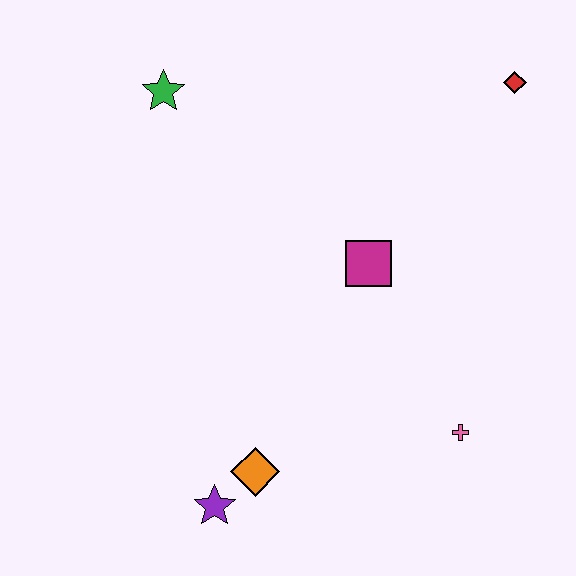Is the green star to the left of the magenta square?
Yes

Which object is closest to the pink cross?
The magenta square is closest to the pink cross.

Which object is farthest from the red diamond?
The purple star is farthest from the red diamond.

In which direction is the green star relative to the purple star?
The green star is above the purple star.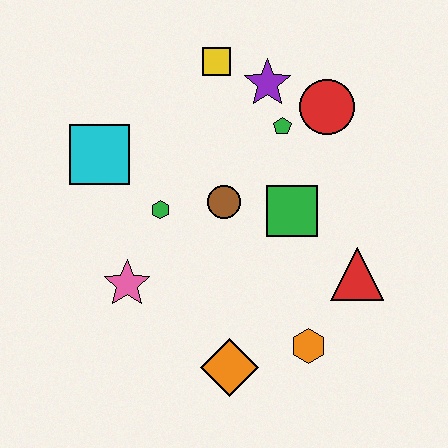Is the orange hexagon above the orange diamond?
Yes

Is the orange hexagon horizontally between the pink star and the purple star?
No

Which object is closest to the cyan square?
The green hexagon is closest to the cyan square.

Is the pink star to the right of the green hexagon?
No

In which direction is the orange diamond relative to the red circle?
The orange diamond is below the red circle.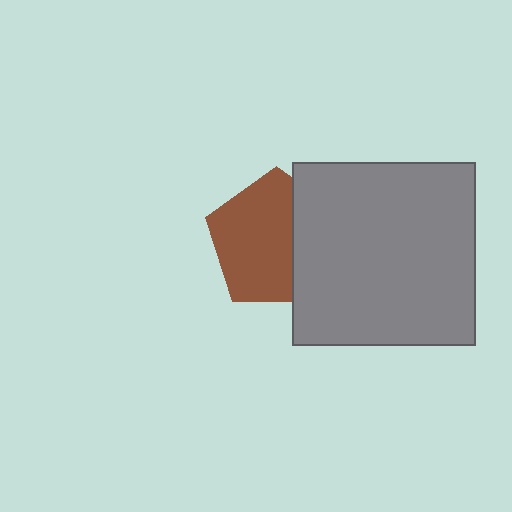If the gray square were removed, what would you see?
You would see the complete brown pentagon.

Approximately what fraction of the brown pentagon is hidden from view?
Roughly 36% of the brown pentagon is hidden behind the gray square.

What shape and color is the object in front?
The object in front is a gray square.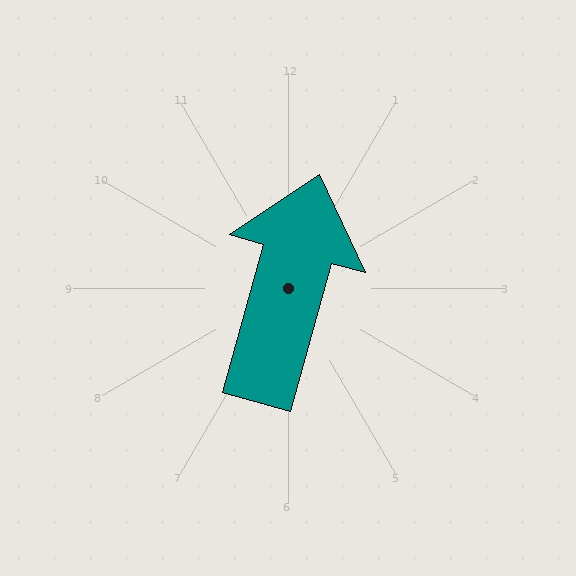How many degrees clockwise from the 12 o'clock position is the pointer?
Approximately 15 degrees.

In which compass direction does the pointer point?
North.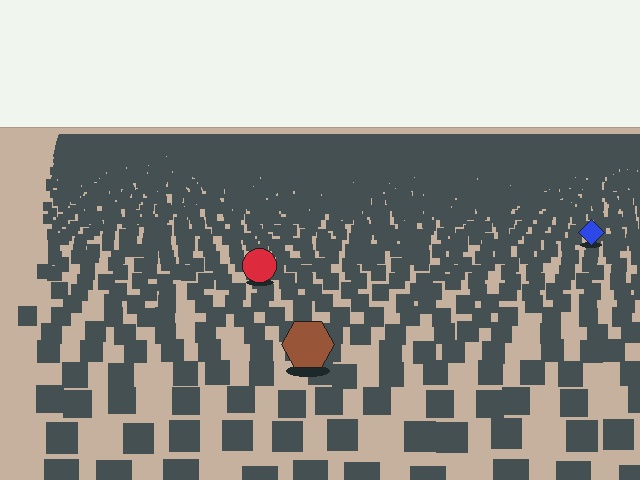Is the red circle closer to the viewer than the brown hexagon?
No. The brown hexagon is closer — you can tell from the texture gradient: the ground texture is coarser near it.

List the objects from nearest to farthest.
From nearest to farthest: the brown hexagon, the red circle, the blue diamond.